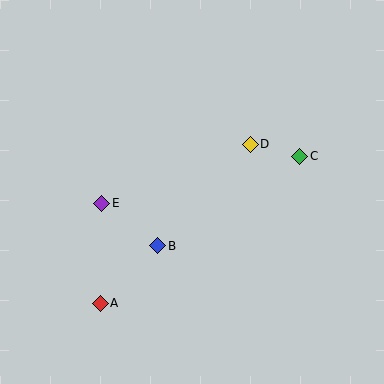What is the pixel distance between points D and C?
The distance between D and C is 51 pixels.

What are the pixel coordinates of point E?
Point E is at (102, 203).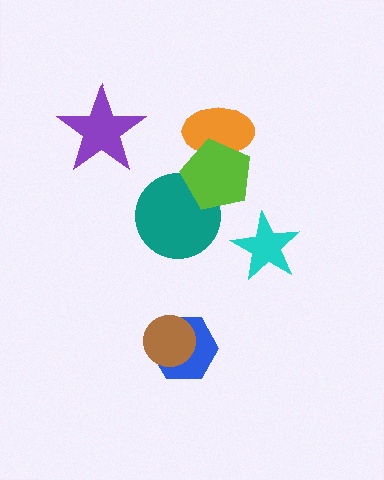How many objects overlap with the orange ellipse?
1 object overlaps with the orange ellipse.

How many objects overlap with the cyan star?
0 objects overlap with the cyan star.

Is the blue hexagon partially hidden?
Yes, it is partially covered by another shape.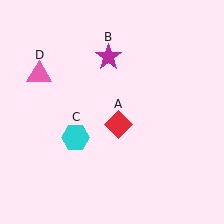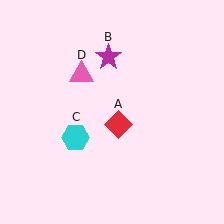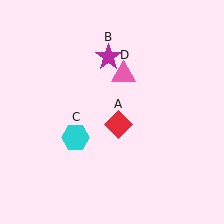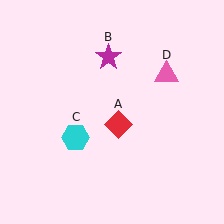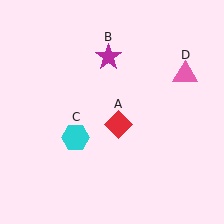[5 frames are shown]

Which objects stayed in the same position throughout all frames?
Red diamond (object A) and magenta star (object B) and cyan hexagon (object C) remained stationary.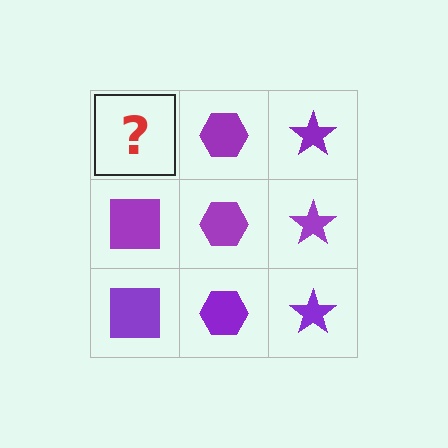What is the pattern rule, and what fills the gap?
The rule is that each column has a consistent shape. The gap should be filled with a purple square.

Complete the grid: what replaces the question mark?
The question mark should be replaced with a purple square.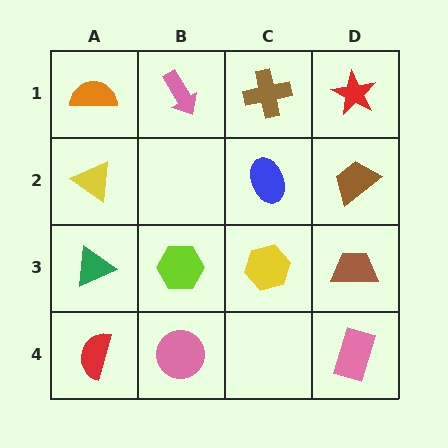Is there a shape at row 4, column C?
No, that cell is empty.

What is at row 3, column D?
A brown trapezoid.